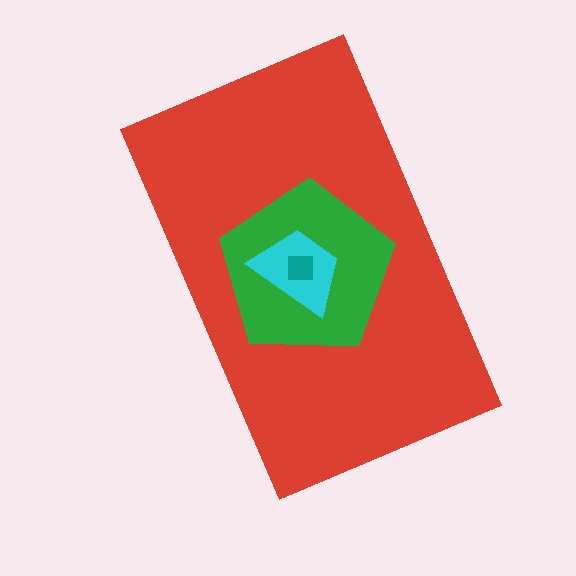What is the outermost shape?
The red rectangle.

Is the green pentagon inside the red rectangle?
Yes.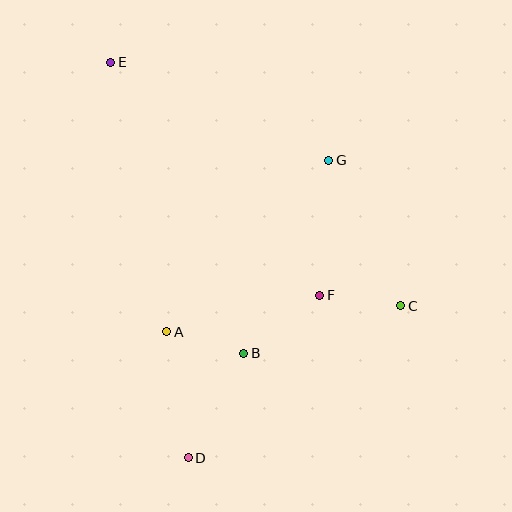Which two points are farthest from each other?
Points D and E are farthest from each other.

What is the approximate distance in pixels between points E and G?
The distance between E and G is approximately 239 pixels.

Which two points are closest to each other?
Points A and B are closest to each other.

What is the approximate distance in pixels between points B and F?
The distance between B and F is approximately 96 pixels.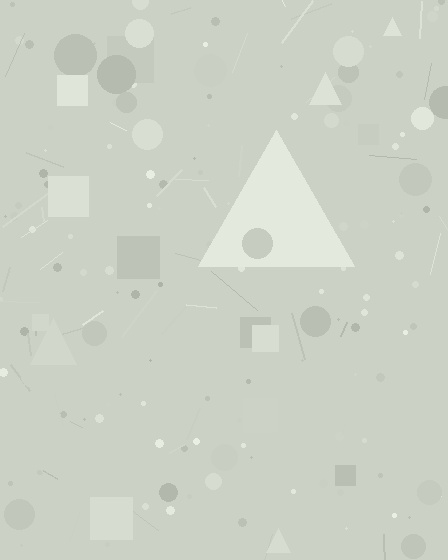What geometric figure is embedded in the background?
A triangle is embedded in the background.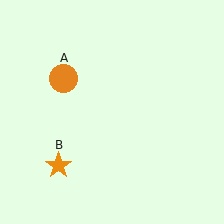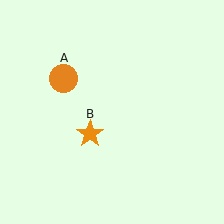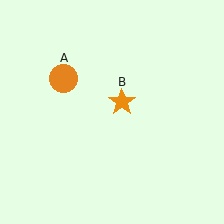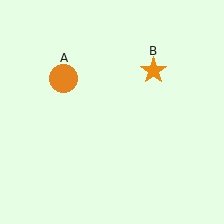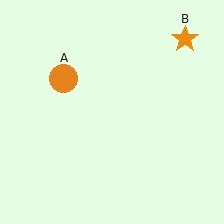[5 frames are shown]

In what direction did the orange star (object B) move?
The orange star (object B) moved up and to the right.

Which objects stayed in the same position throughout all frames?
Orange circle (object A) remained stationary.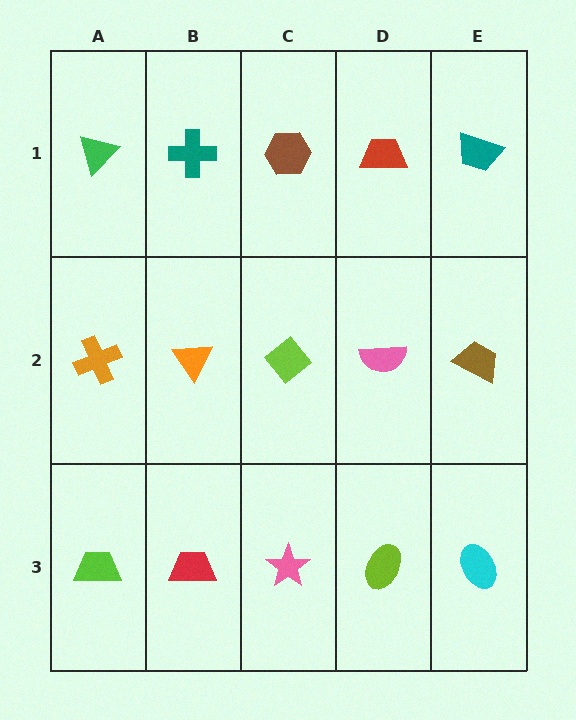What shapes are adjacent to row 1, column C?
A lime diamond (row 2, column C), a teal cross (row 1, column B), a red trapezoid (row 1, column D).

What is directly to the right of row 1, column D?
A teal trapezoid.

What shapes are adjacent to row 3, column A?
An orange cross (row 2, column A), a red trapezoid (row 3, column B).